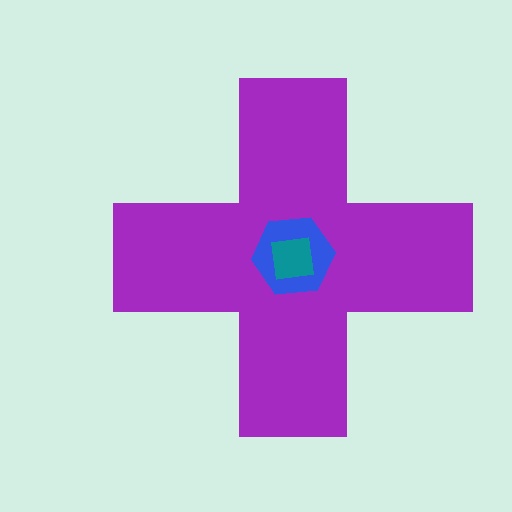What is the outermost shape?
The purple cross.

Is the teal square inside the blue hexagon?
Yes.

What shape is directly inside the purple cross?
The blue hexagon.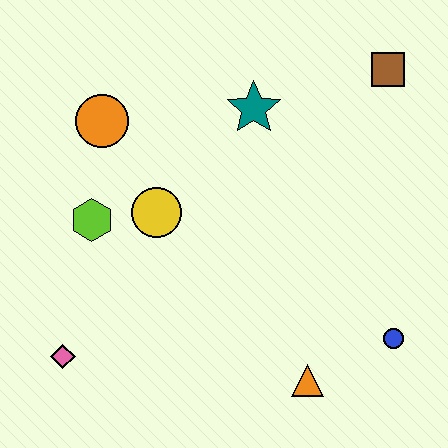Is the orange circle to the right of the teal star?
No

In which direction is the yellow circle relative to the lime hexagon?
The yellow circle is to the right of the lime hexagon.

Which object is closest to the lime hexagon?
The yellow circle is closest to the lime hexagon.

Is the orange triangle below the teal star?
Yes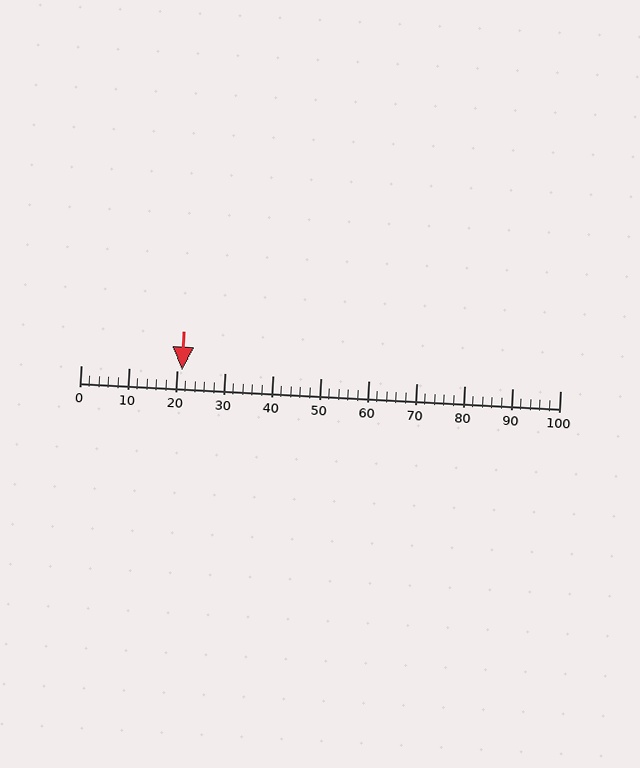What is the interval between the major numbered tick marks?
The major tick marks are spaced 10 units apart.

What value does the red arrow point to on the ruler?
The red arrow points to approximately 21.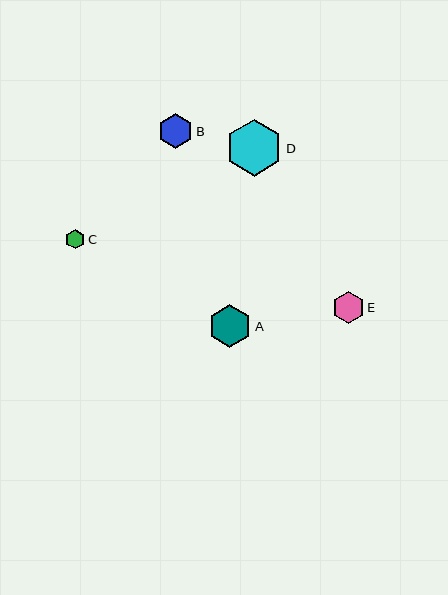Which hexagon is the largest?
Hexagon D is the largest with a size of approximately 57 pixels.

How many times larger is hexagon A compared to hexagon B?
Hexagon A is approximately 1.2 times the size of hexagon B.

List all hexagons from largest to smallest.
From largest to smallest: D, A, B, E, C.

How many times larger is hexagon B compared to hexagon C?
Hexagon B is approximately 1.9 times the size of hexagon C.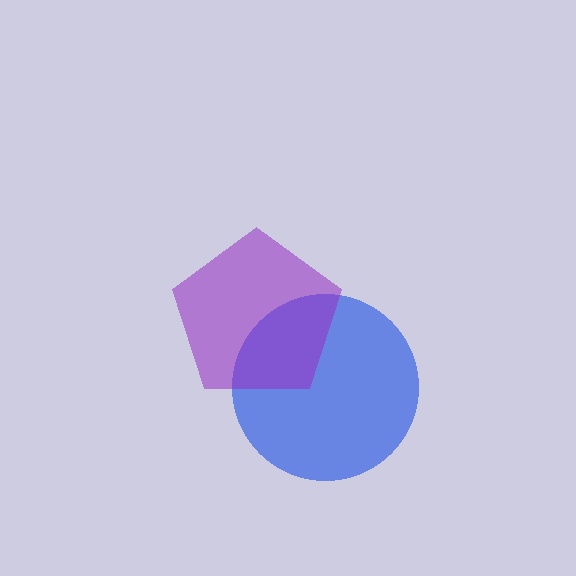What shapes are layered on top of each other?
The layered shapes are: a blue circle, a purple pentagon.